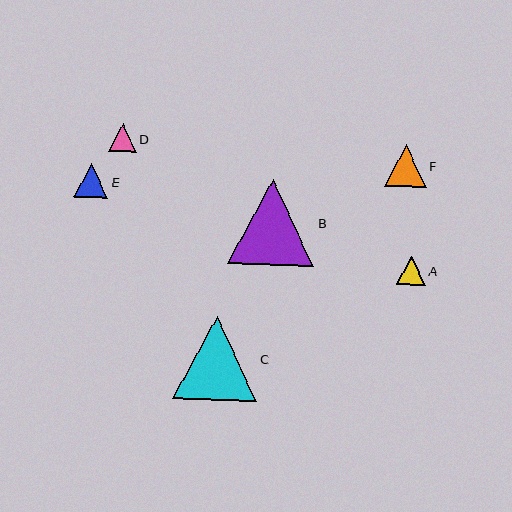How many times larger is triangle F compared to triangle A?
Triangle F is approximately 1.4 times the size of triangle A.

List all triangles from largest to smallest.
From largest to smallest: B, C, F, E, A, D.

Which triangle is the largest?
Triangle B is the largest with a size of approximately 86 pixels.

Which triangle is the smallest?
Triangle D is the smallest with a size of approximately 28 pixels.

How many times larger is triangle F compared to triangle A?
Triangle F is approximately 1.4 times the size of triangle A.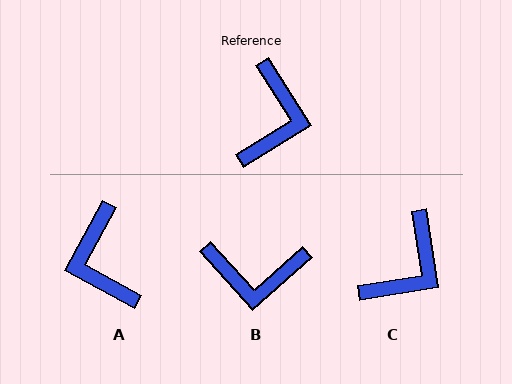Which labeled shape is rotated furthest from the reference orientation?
A, about 151 degrees away.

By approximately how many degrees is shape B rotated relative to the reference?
Approximately 80 degrees clockwise.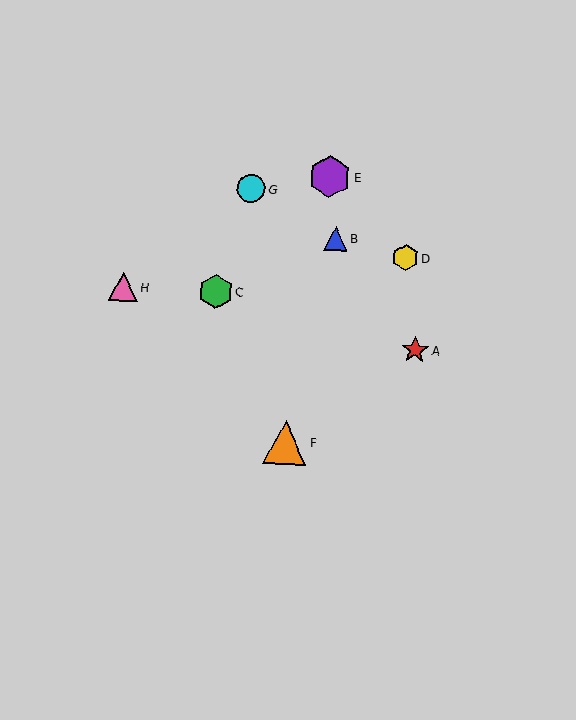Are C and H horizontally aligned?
Yes, both are at y≈291.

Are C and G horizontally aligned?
No, C is at y≈291 and G is at y≈189.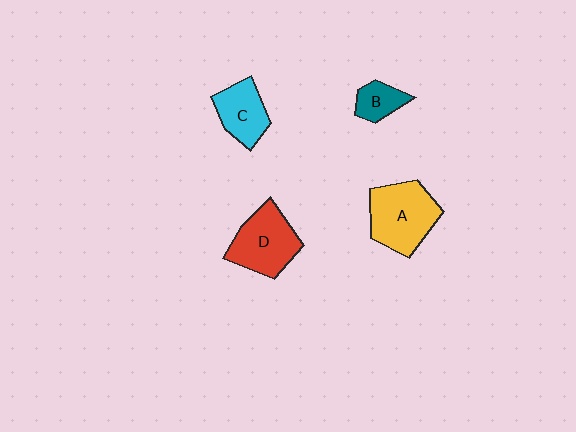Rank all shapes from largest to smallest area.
From largest to smallest: A (yellow), D (red), C (cyan), B (teal).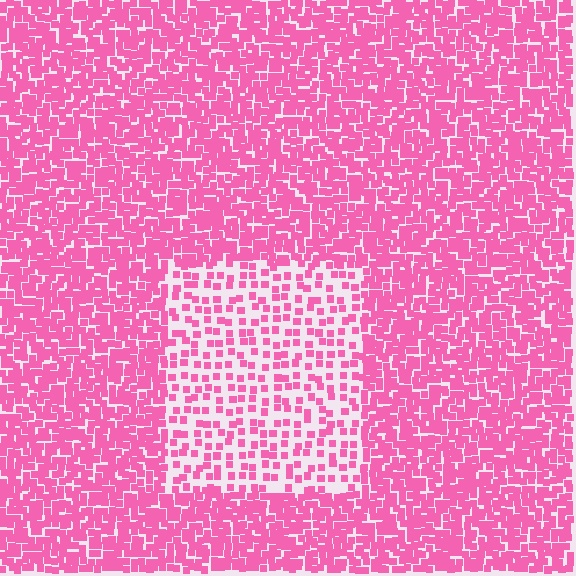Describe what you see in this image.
The image contains small pink elements arranged at two different densities. A rectangle-shaped region is visible where the elements are less densely packed than the surrounding area.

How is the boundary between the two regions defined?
The boundary is defined by a change in element density (approximately 2.4x ratio). All elements are the same color, size, and shape.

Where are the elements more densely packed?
The elements are more densely packed outside the rectangle boundary.